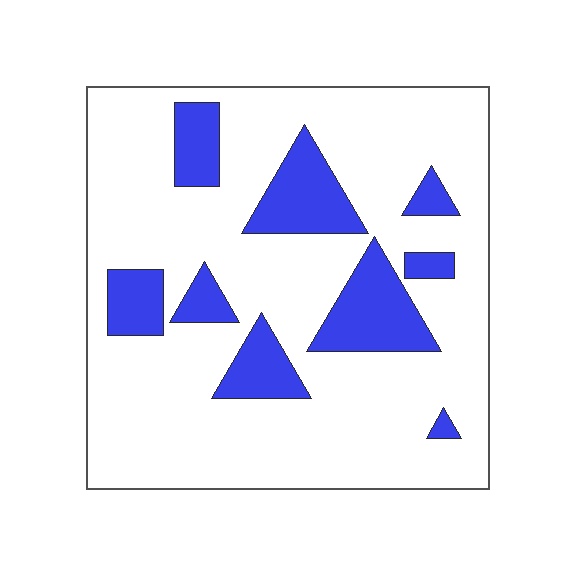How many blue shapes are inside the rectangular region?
9.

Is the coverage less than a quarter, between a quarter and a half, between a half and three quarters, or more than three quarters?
Less than a quarter.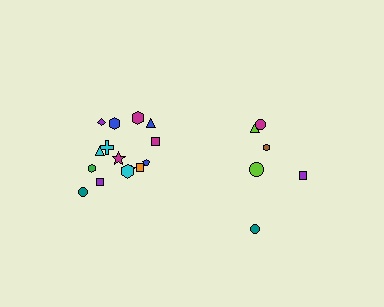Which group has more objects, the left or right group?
The left group.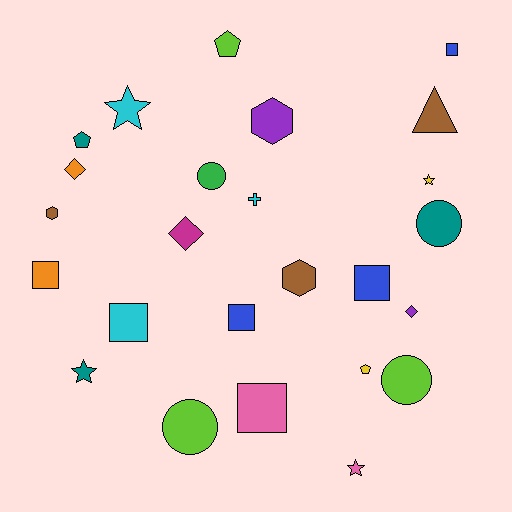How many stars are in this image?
There are 4 stars.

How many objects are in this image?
There are 25 objects.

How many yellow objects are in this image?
There are 2 yellow objects.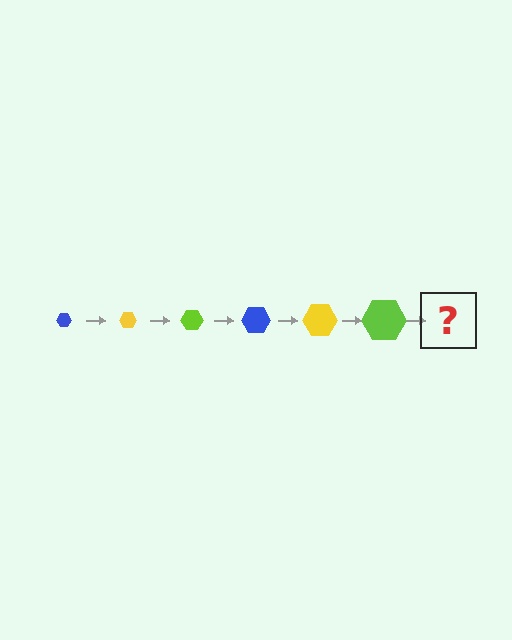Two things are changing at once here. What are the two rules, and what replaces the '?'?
The two rules are that the hexagon grows larger each step and the color cycles through blue, yellow, and lime. The '?' should be a blue hexagon, larger than the previous one.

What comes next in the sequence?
The next element should be a blue hexagon, larger than the previous one.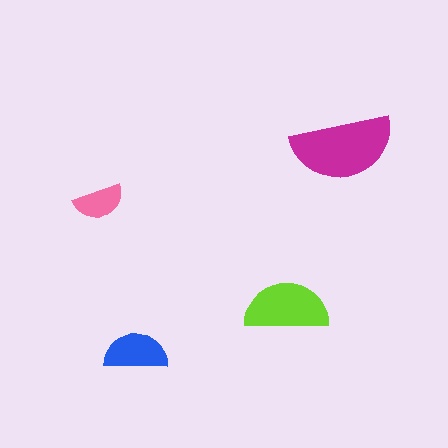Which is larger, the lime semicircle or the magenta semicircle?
The magenta one.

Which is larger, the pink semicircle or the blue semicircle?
The blue one.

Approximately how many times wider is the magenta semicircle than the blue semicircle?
About 1.5 times wider.